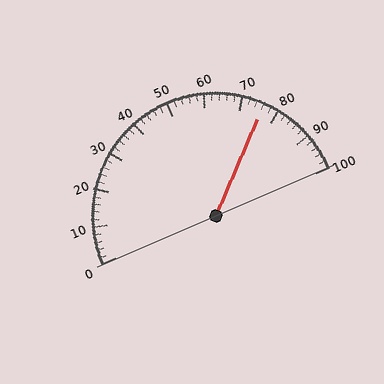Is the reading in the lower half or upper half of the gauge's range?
The reading is in the upper half of the range (0 to 100).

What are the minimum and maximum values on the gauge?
The gauge ranges from 0 to 100.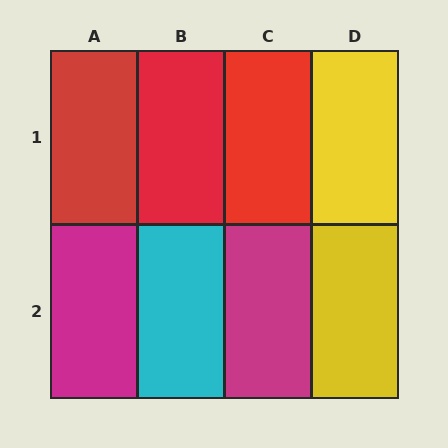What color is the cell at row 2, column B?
Cyan.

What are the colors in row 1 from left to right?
Red, red, red, yellow.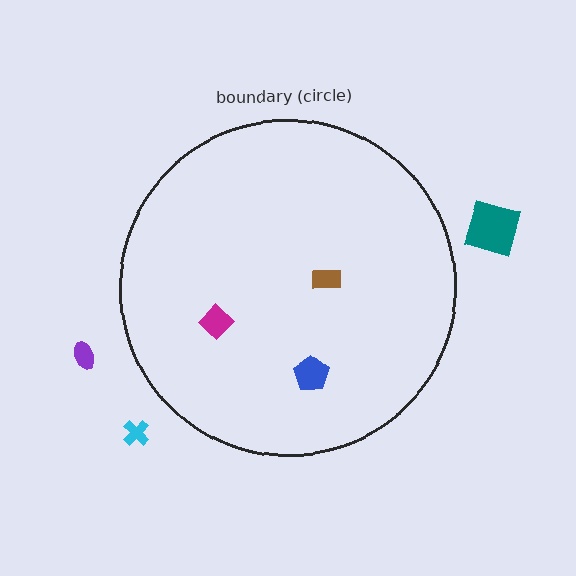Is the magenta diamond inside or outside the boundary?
Inside.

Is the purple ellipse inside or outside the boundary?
Outside.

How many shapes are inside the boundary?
3 inside, 3 outside.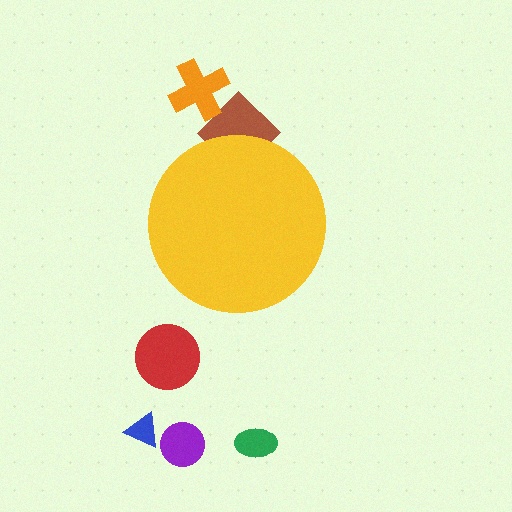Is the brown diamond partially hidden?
Yes, the brown diamond is partially hidden behind the yellow circle.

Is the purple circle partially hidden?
No, the purple circle is fully visible.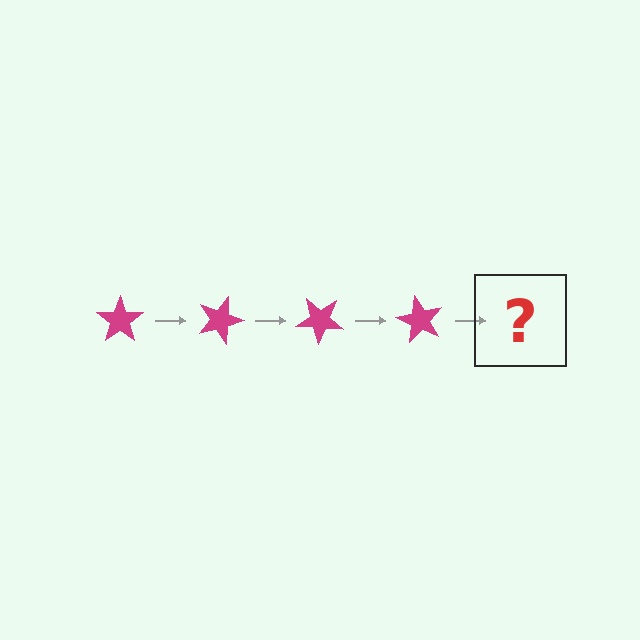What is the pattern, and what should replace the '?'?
The pattern is that the star rotates 20 degrees each step. The '?' should be a magenta star rotated 80 degrees.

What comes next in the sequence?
The next element should be a magenta star rotated 80 degrees.